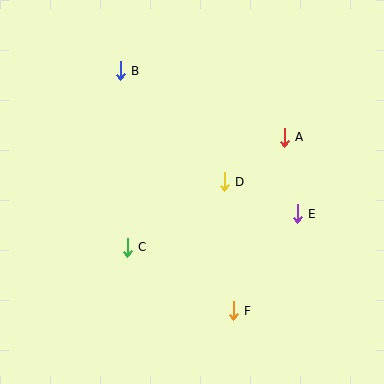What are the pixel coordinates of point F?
Point F is at (233, 311).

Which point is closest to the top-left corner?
Point B is closest to the top-left corner.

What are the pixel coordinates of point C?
Point C is at (127, 247).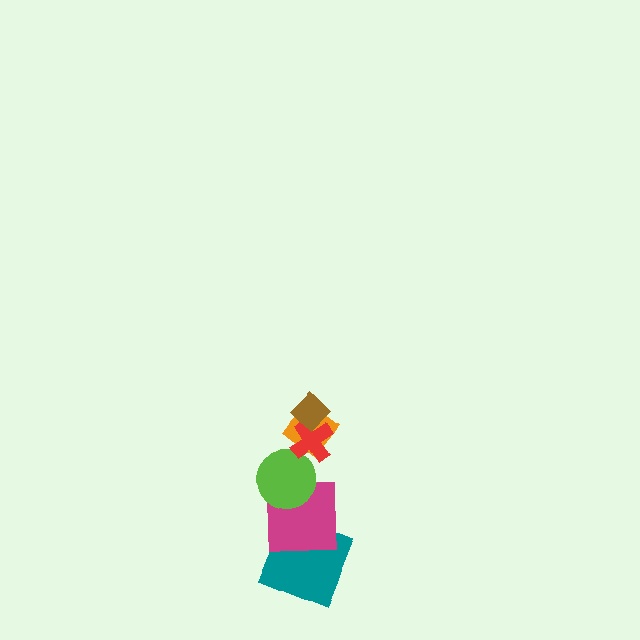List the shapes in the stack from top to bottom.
From top to bottom: the brown diamond, the red cross, the orange diamond, the lime circle, the magenta square, the teal square.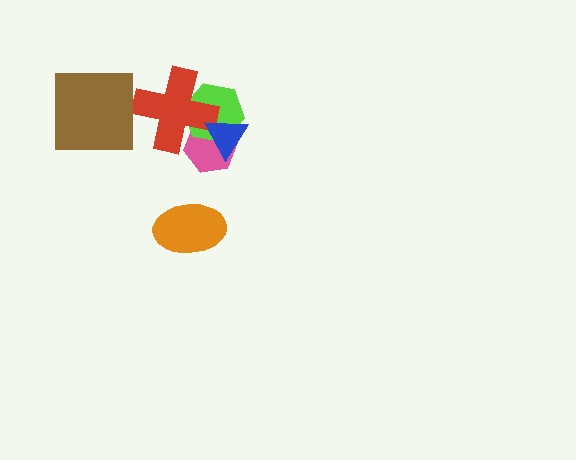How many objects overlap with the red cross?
3 objects overlap with the red cross.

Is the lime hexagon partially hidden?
Yes, it is partially covered by another shape.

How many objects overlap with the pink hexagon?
3 objects overlap with the pink hexagon.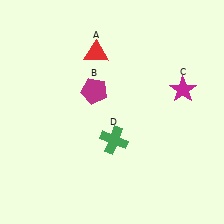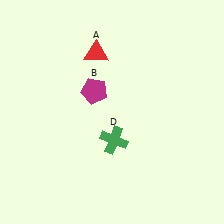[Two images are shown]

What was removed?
The magenta star (C) was removed in Image 2.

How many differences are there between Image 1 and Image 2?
There is 1 difference between the two images.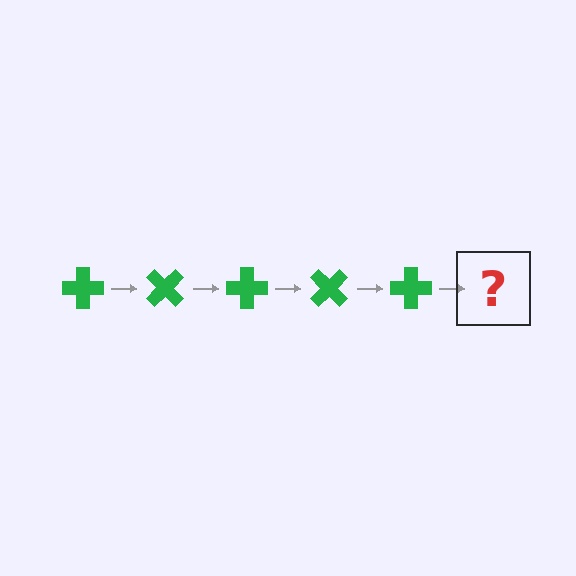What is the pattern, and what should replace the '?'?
The pattern is that the cross rotates 45 degrees each step. The '?' should be a green cross rotated 225 degrees.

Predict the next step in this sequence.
The next step is a green cross rotated 225 degrees.